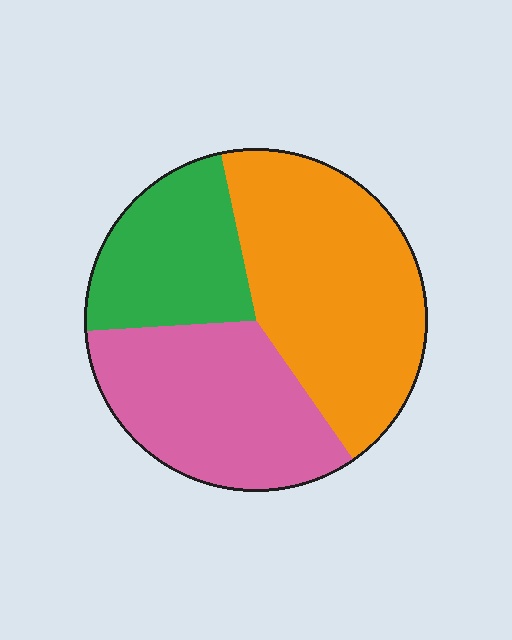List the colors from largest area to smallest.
From largest to smallest: orange, pink, green.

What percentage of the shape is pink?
Pink takes up about one third (1/3) of the shape.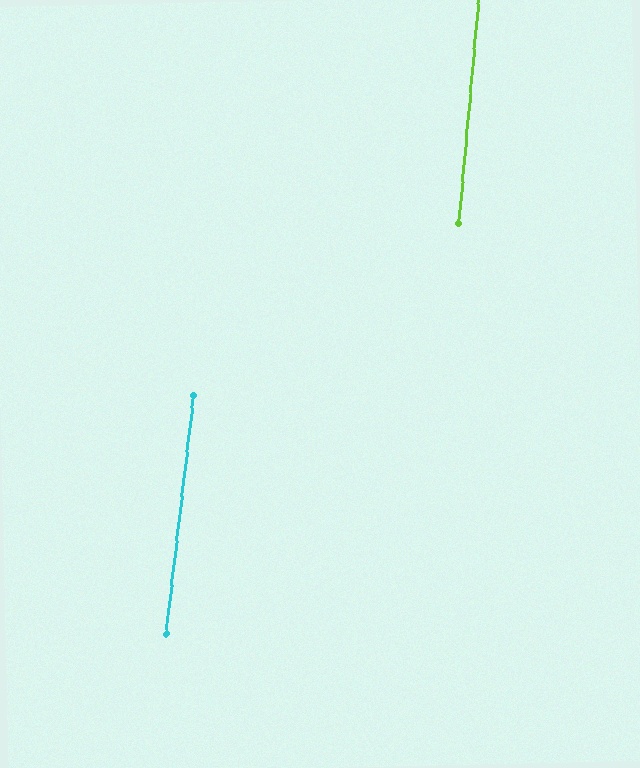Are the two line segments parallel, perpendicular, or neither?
Parallel — their directions differ by only 1.6°.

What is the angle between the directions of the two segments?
Approximately 2 degrees.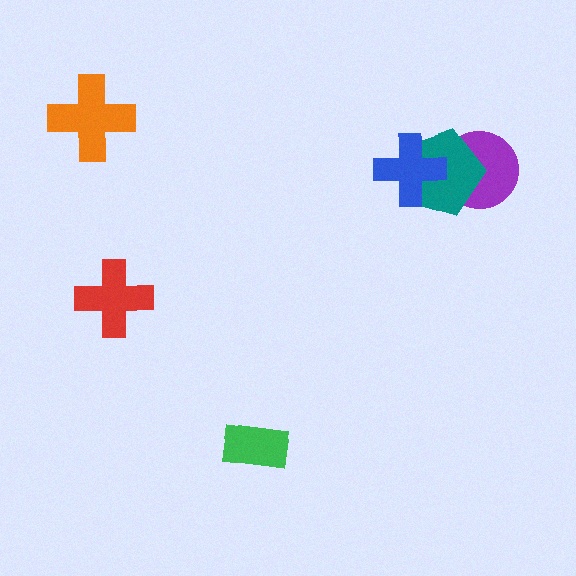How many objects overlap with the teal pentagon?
2 objects overlap with the teal pentagon.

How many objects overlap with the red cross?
0 objects overlap with the red cross.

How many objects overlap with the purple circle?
1 object overlaps with the purple circle.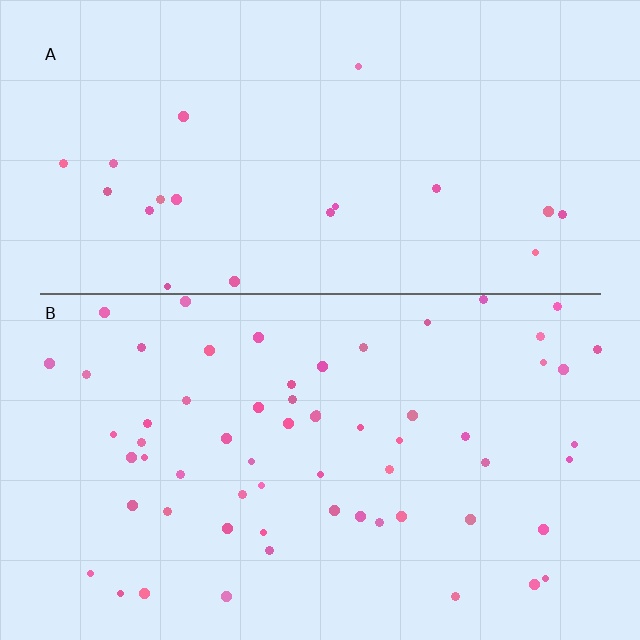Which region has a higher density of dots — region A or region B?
B (the bottom).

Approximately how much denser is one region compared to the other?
Approximately 3.1× — region B over region A.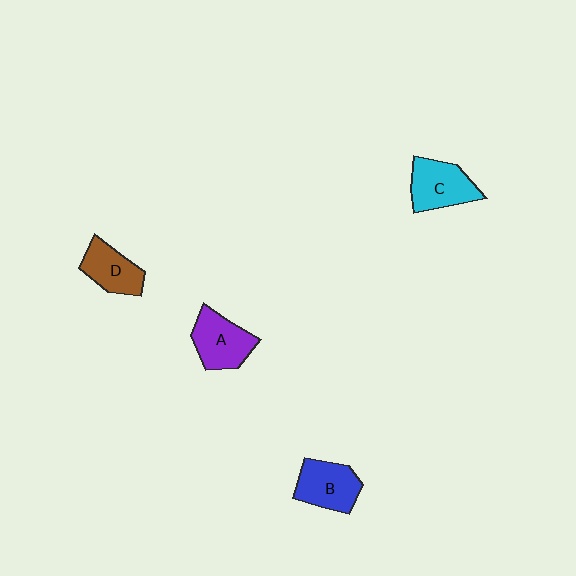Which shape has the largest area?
Shape A (purple).